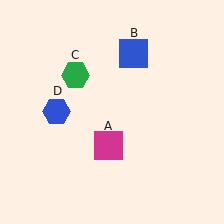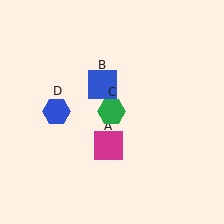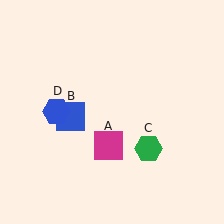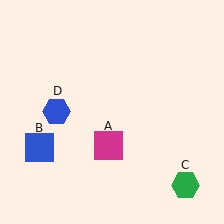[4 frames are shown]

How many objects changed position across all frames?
2 objects changed position: blue square (object B), green hexagon (object C).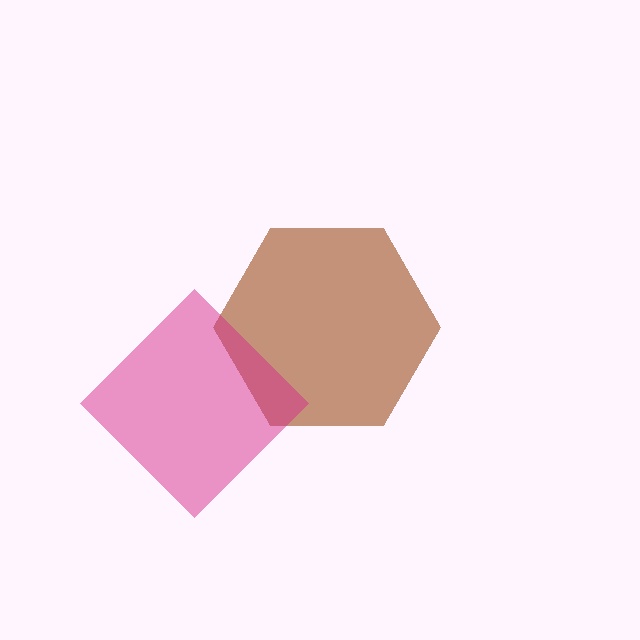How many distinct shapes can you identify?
There are 2 distinct shapes: a brown hexagon, a magenta diamond.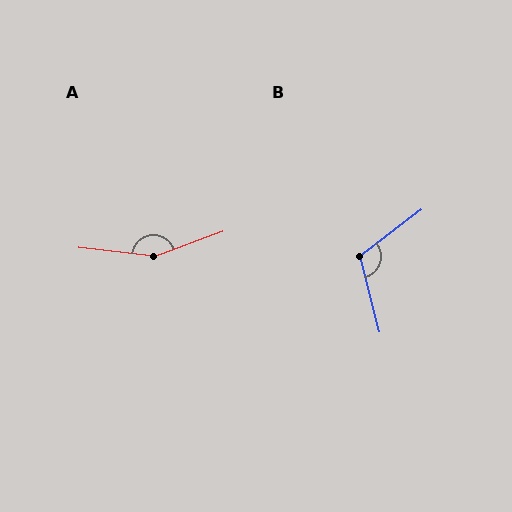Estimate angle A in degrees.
Approximately 153 degrees.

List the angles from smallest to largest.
B (112°), A (153°).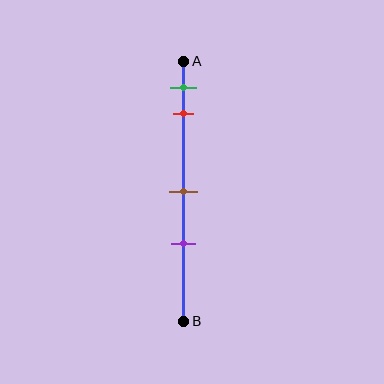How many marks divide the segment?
There are 4 marks dividing the segment.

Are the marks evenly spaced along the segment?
No, the marks are not evenly spaced.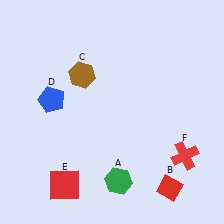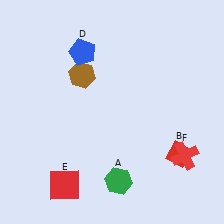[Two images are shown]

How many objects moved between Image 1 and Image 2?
2 objects moved between the two images.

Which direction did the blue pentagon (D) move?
The blue pentagon (D) moved up.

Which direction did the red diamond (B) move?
The red diamond (B) moved up.